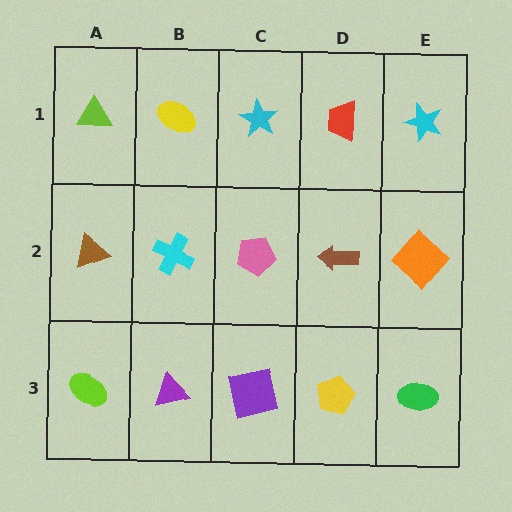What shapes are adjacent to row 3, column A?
A brown triangle (row 2, column A), a purple triangle (row 3, column B).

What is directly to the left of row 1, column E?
A red trapezoid.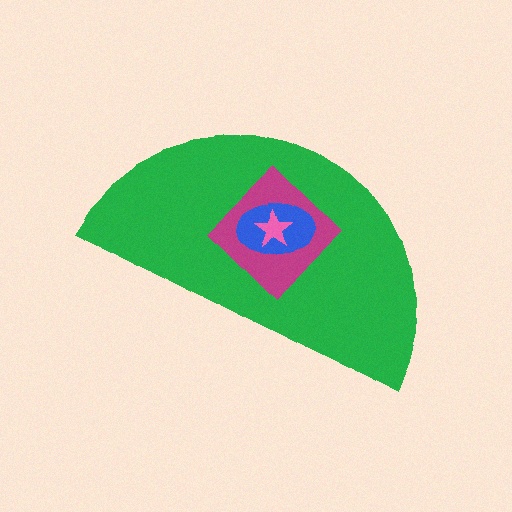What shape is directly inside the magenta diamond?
The blue ellipse.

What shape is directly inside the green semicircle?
The magenta diamond.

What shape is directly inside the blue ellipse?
The pink star.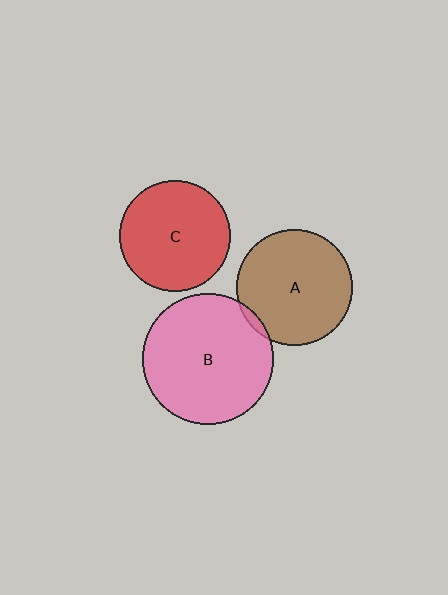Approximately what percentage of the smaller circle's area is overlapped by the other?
Approximately 5%.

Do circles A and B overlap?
Yes.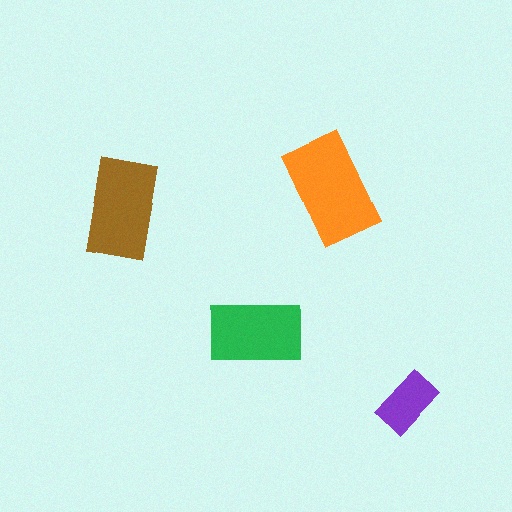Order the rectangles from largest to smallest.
the orange one, the brown one, the green one, the purple one.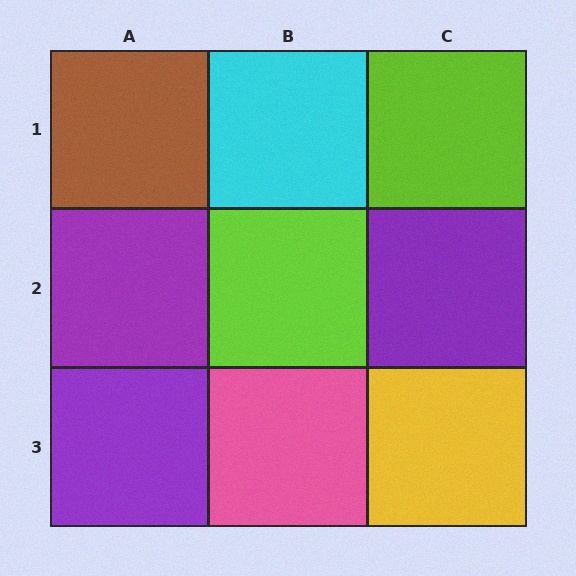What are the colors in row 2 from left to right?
Purple, lime, purple.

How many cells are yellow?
1 cell is yellow.